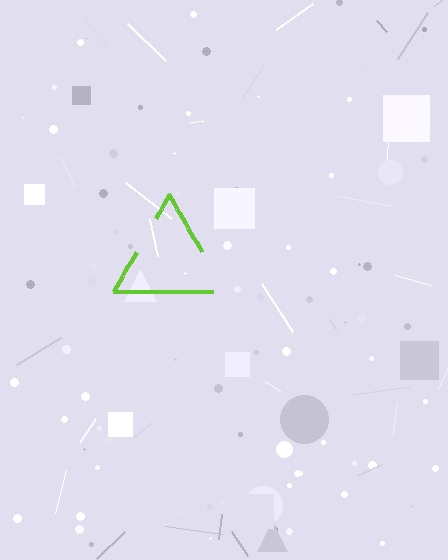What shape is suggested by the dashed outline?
The dashed outline suggests a triangle.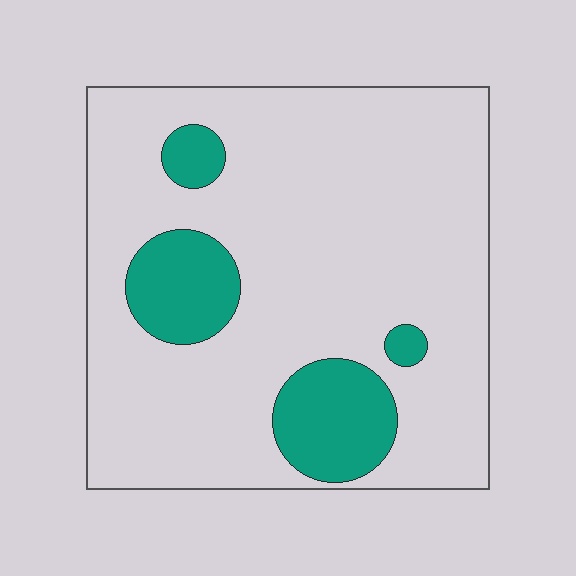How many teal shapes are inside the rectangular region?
4.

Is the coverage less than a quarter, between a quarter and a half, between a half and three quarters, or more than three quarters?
Less than a quarter.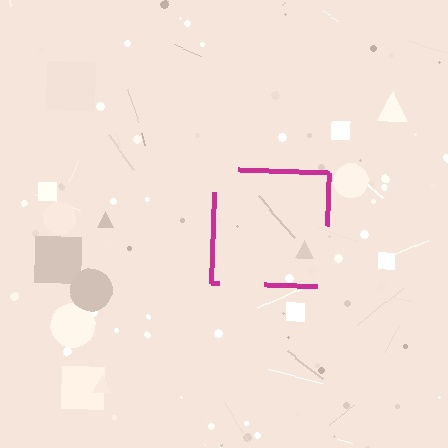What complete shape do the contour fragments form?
The contour fragments form a square.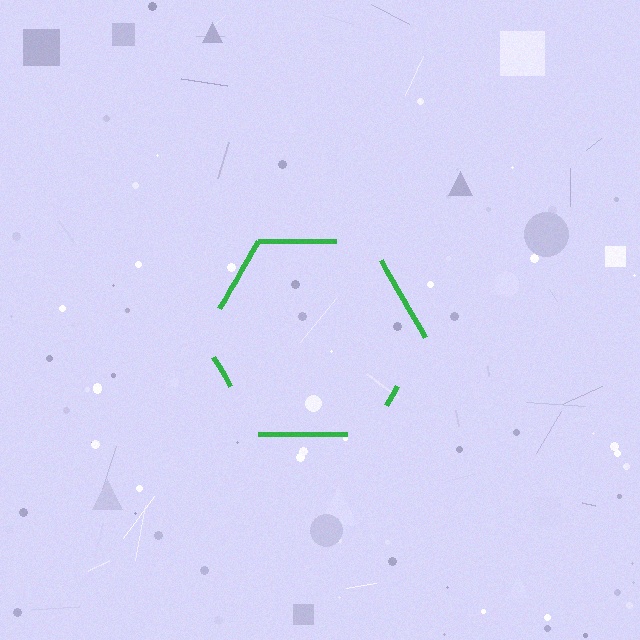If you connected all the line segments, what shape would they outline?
They would outline a hexagon.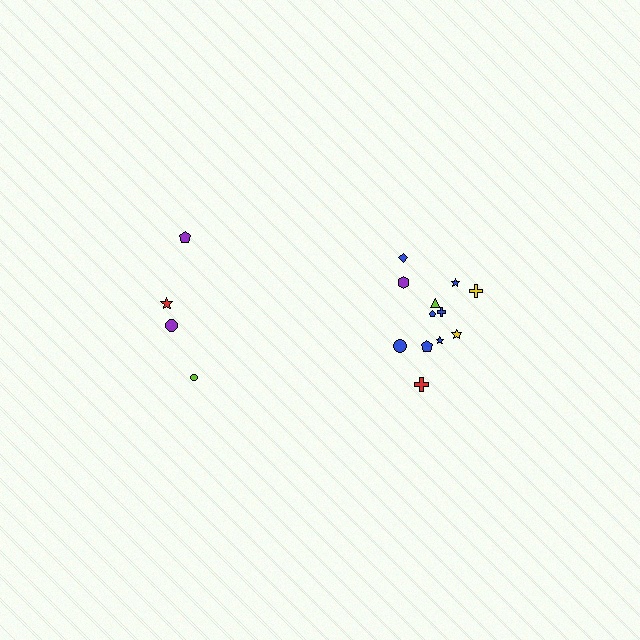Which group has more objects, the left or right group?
The right group.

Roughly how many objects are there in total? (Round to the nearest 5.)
Roughly 15 objects in total.